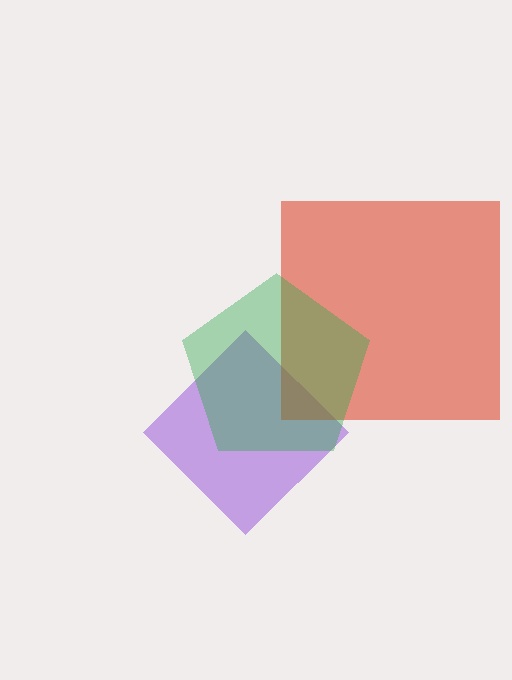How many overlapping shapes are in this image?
There are 3 overlapping shapes in the image.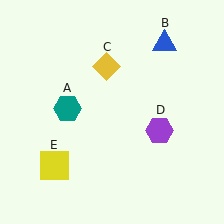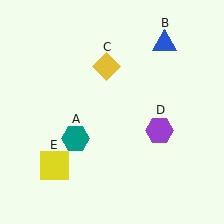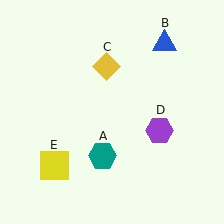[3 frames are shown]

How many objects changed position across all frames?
1 object changed position: teal hexagon (object A).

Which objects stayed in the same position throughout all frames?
Blue triangle (object B) and yellow diamond (object C) and purple hexagon (object D) and yellow square (object E) remained stationary.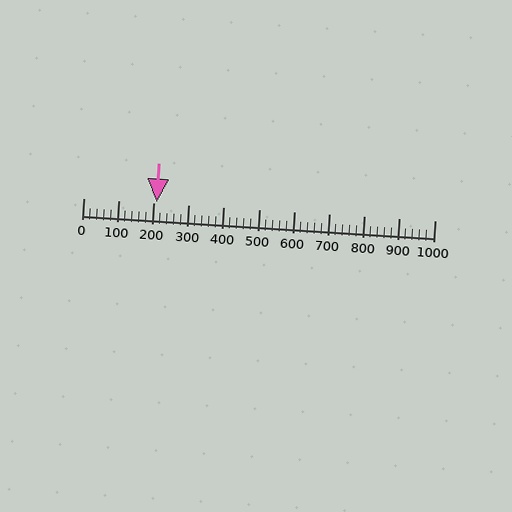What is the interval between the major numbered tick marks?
The major tick marks are spaced 100 units apart.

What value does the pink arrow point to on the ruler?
The pink arrow points to approximately 208.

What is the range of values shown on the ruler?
The ruler shows values from 0 to 1000.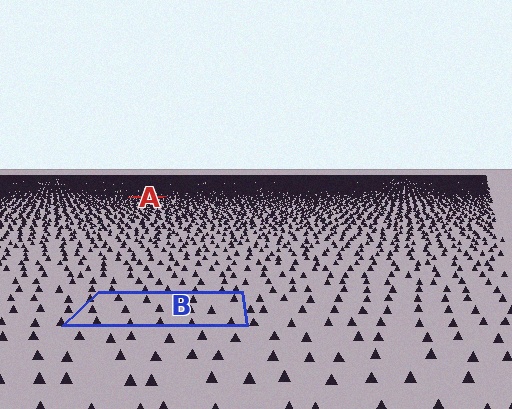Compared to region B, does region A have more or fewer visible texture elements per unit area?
Region A has more texture elements per unit area — they are packed more densely because it is farther away.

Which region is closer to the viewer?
Region B is closer. The texture elements there are larger and more spread out.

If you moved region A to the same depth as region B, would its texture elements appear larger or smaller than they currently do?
They would appear larger. At a closer depth, the same texture elements are projected at a bigger on-screen size.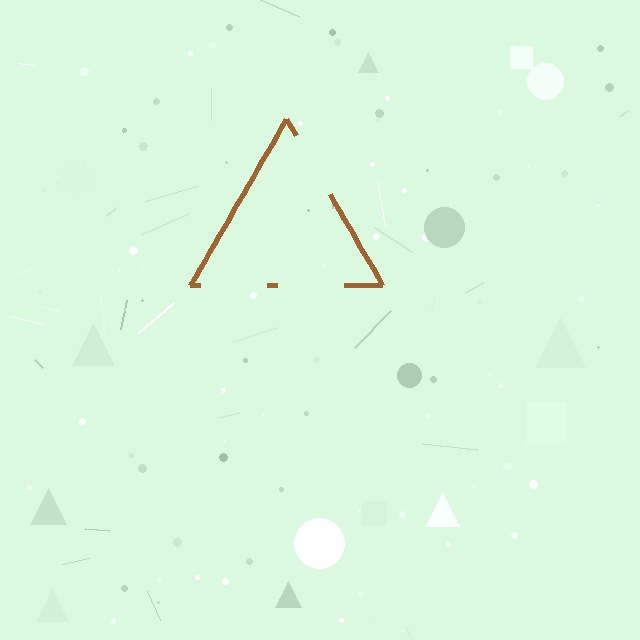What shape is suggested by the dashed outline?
The dashed outline suggests a triangle.